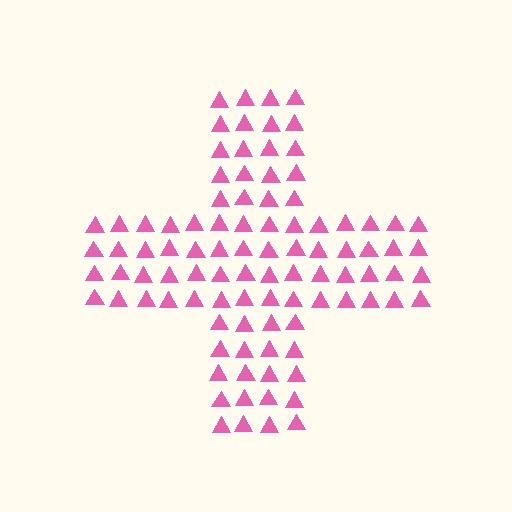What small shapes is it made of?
It is made of small triangles.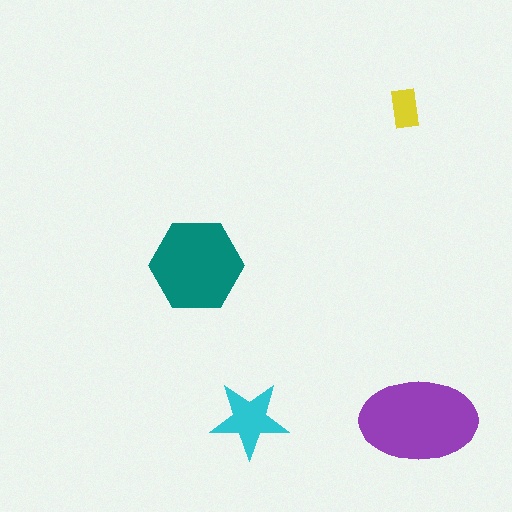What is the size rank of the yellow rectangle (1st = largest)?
4th.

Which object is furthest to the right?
The purple ellipse is rightmost.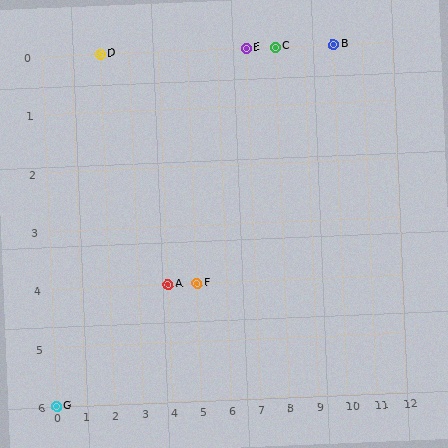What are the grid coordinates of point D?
Point D is at grid coordinates (2, 0).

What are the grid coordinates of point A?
Point A is at grid coordinates (4, 4).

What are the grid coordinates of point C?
Point C is at grid coordinates (8, 0).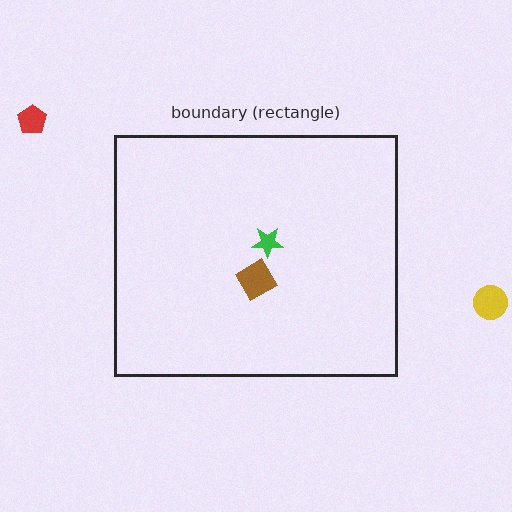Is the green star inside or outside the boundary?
Inside.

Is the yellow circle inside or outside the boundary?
Outside.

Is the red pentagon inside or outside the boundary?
Outside.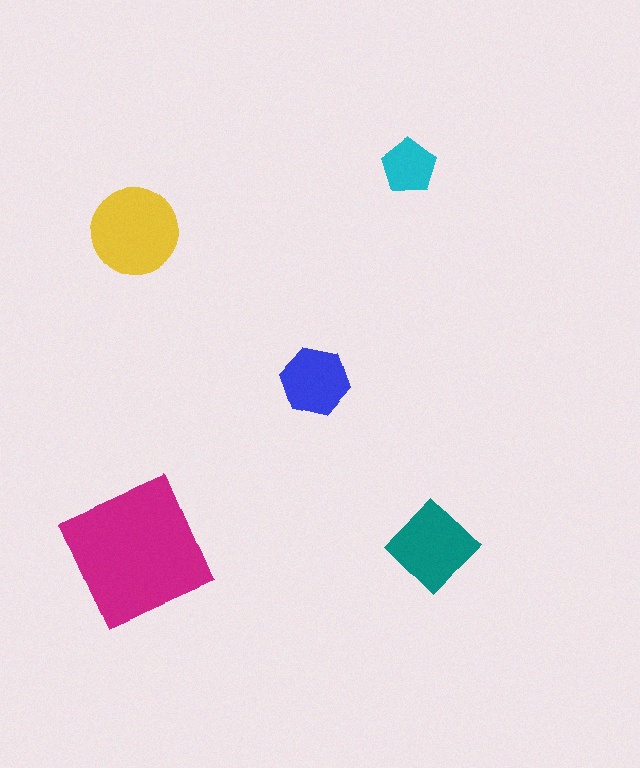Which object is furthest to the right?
The teal diamond is rightmost.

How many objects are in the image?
There are 5 objects in the image.